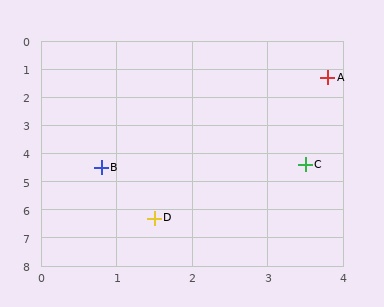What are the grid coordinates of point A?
Point A is at approximately (3.8, 1.3).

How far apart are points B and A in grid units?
Points B and A are about 4.4 grid units apart.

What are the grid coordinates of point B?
Point B is at approximately (0.8, 4.5).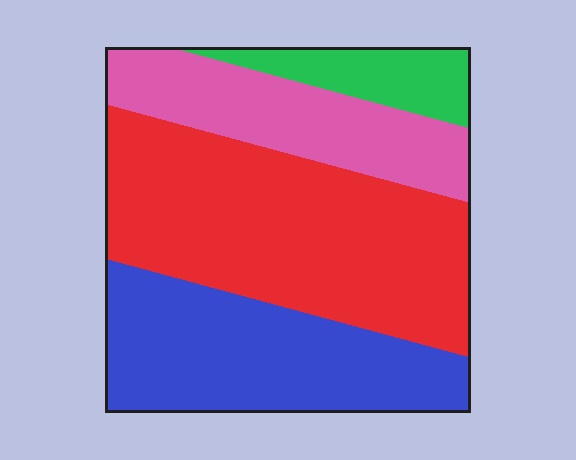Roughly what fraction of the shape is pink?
Pink covers around 20% of the shape.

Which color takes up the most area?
Red, at roughly 40%.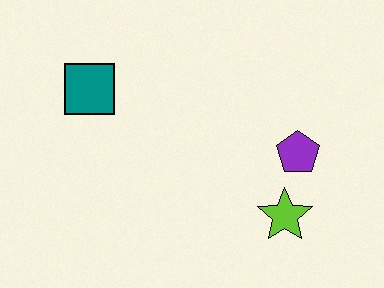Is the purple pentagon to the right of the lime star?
Yes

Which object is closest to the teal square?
The purple pentagon is closest to the teal square.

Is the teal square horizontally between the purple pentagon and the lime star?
No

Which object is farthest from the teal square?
The lime star is farthest from the teal square.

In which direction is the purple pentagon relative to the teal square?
The purple pentagon is to the right of the teal square.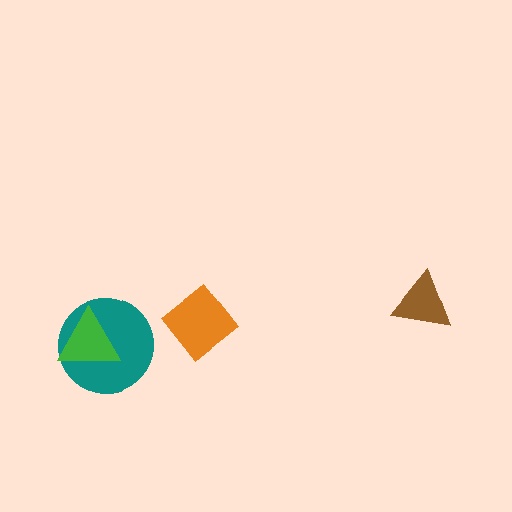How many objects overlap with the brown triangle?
0 objects overlap with the brown triangle.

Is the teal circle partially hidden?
Yes, it is partially covered by another shape.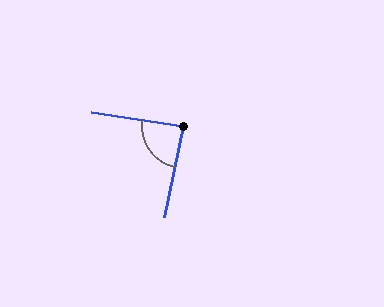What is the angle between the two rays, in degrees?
Approximately 87 degrees.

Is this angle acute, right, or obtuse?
It is approximately a right angle.